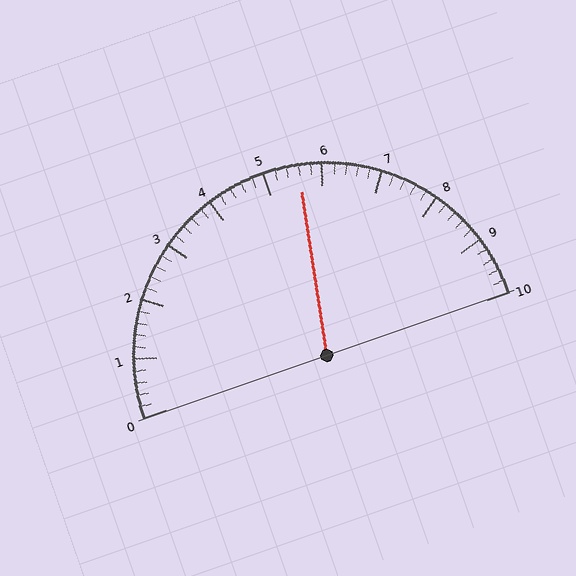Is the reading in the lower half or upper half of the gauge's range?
The reading is in the upper half of the range (0 to 10).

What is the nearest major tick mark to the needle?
The nearest major tick mark is 6.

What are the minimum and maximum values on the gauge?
The gauge ranges from 0 to 10.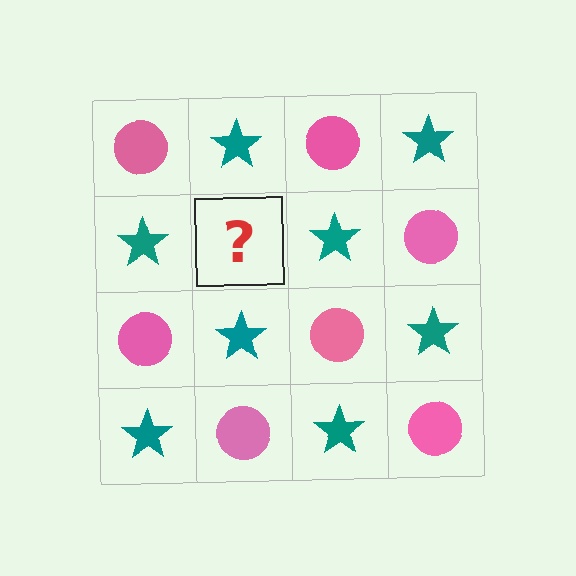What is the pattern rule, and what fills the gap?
The rule is that it alternates pink circle and teal star in a checkerboard pattern. The gap should be filled with a pink circle.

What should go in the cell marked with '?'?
The missing cell should contain a pink circle.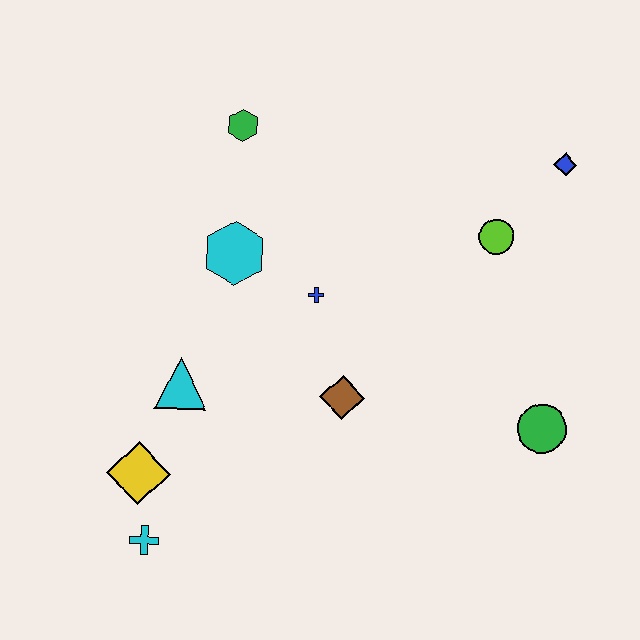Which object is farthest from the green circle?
The green hexagon is farthest from the green circle.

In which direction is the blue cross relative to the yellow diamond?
The blue cross is above the yellow diamond.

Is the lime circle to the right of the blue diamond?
No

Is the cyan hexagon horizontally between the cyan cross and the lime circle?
Yes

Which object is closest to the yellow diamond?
The cyan cross is closest to the yellow diamond.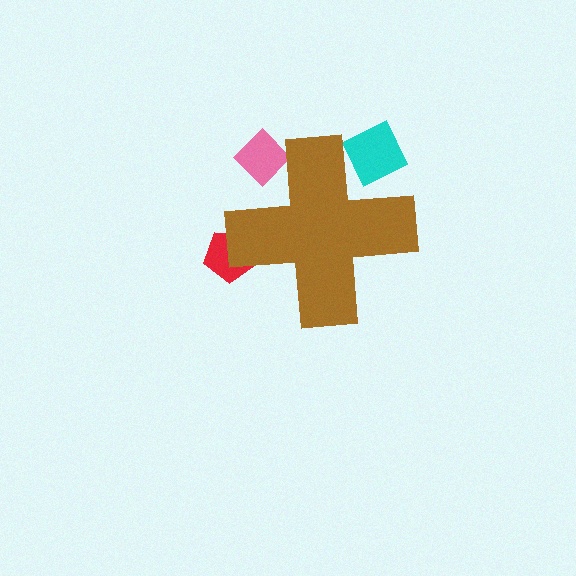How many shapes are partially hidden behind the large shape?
3 shapes are partially hidden.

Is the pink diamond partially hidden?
Yes, the pink diamond is partially hidden behind the brown cross.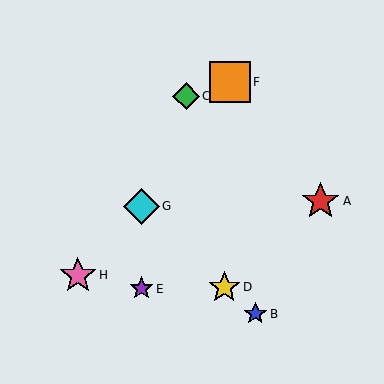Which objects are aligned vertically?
Objects E, G are aligned vertically.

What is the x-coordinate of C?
Object C is at x≈186.